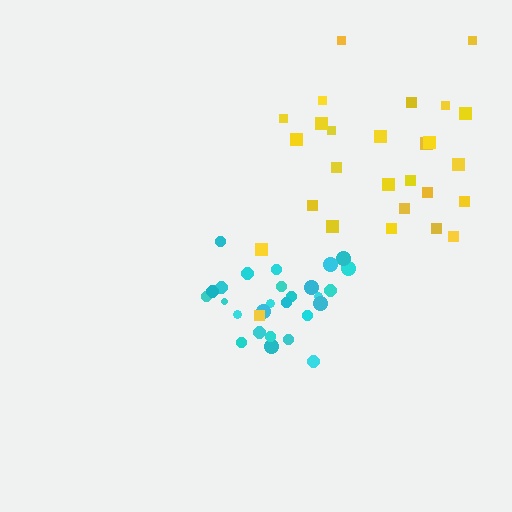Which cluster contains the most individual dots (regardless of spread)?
Cyan (27).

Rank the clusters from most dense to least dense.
cyan, yellow.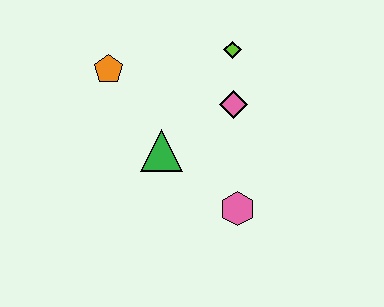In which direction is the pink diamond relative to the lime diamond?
The pink diamond is below the lime diamond.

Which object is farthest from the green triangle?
The lime diamond is farthest from the green triangle.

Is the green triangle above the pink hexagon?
Yes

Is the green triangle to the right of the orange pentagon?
Yes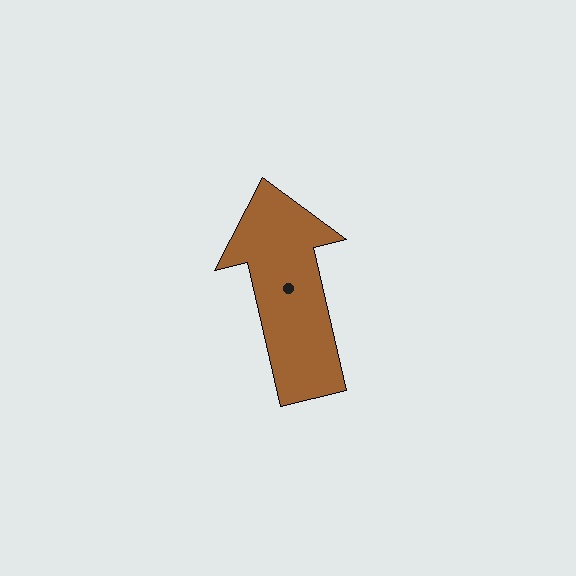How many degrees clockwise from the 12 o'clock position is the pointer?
Approximately 347 degrees.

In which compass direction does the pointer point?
North.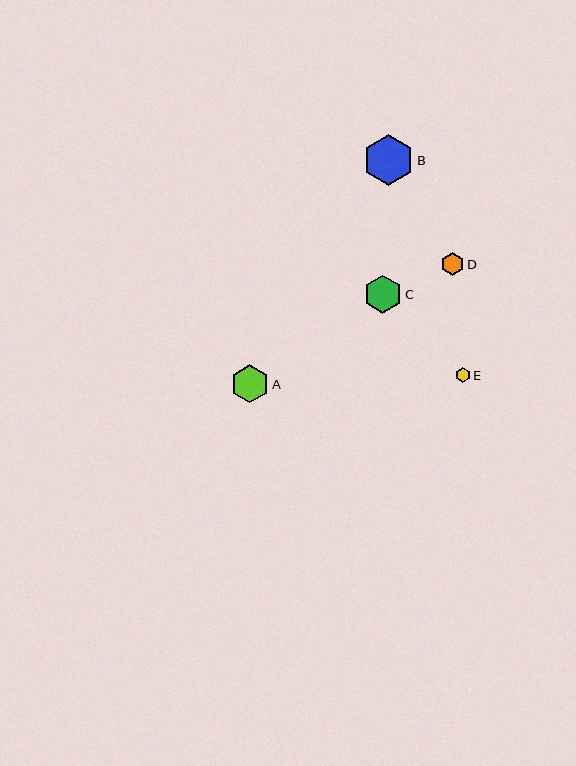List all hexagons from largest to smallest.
From largest to smallest: B, A, C, D, E.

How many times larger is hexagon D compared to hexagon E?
Hexagon D is approximately 1.5 times the size of hexagon E.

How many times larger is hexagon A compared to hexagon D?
Hexagon A is approximately 1.7 times the size of hexagon D.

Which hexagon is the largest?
Hexagon B is the largest with a size of approximately 51 pixels.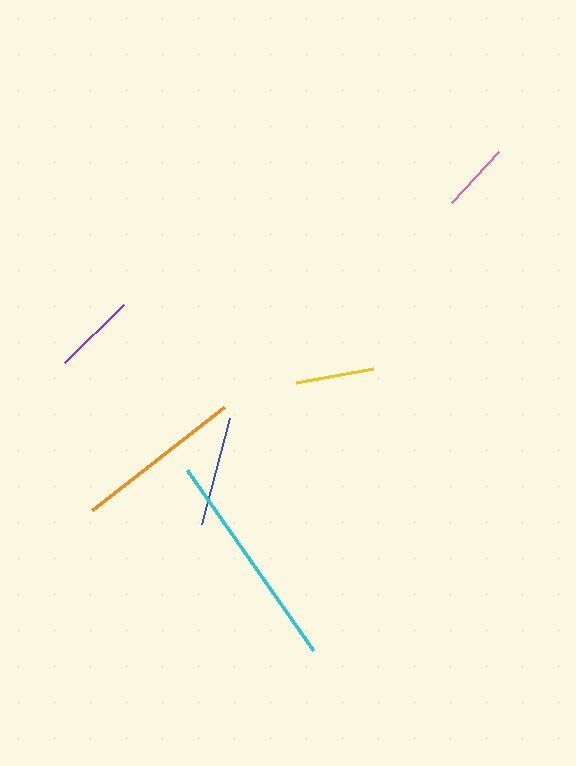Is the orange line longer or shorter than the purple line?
The orange line is longer than the purple line.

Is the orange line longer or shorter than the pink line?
The orange line is longer than the pink line.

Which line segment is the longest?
The cyan line is the longest at approximately 220 pixels.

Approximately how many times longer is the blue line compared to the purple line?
The blue line is approximately 1.3 times the length of the purple line.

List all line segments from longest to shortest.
From longest to shortest: cyan, orange, blue, purple, yellow, pink.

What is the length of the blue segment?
The blue segment is approximately 109 pixels long.